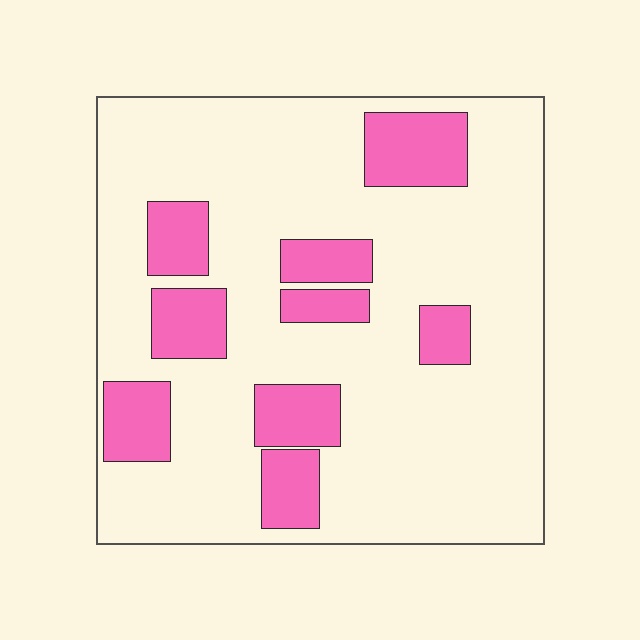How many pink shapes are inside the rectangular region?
9.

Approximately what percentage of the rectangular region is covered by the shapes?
Approximately 20%.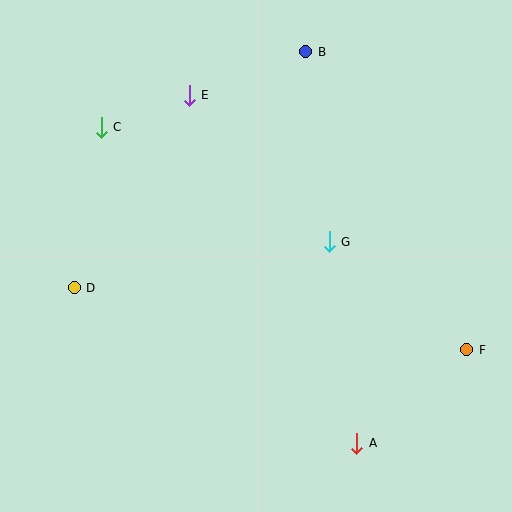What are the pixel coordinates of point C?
Point C is at (101, 127).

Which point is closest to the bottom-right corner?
Point F is closest to the bottom-right corner.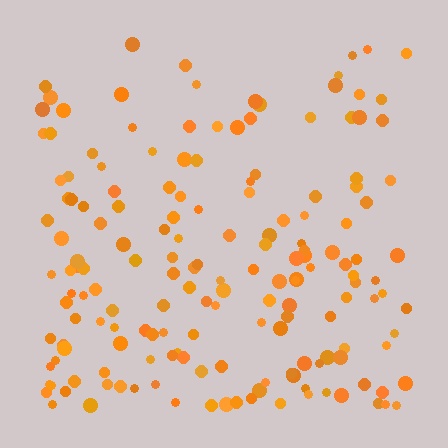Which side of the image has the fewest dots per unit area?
The top.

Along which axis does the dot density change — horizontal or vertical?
Vertical.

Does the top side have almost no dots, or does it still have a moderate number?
Still a moderate number, just noticeably fewer than the bottom.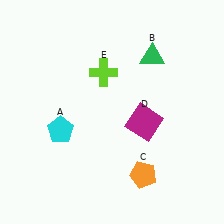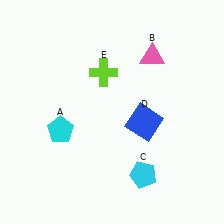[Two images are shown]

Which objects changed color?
B changed from green to pink. C changed from orange to cyan. D changed from magenta to blue.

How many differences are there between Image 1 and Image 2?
There are 3 differences between the two images.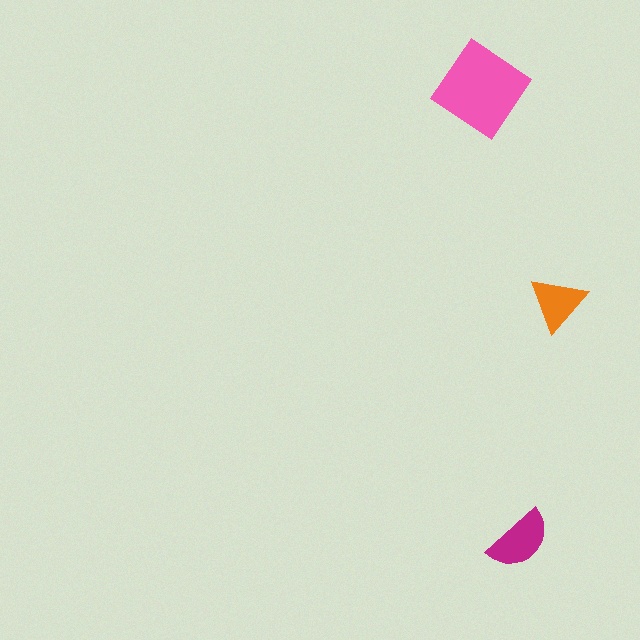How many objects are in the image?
There are 3 objects in the image.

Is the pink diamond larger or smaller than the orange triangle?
Larger.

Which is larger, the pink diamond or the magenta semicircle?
The pink diamond.